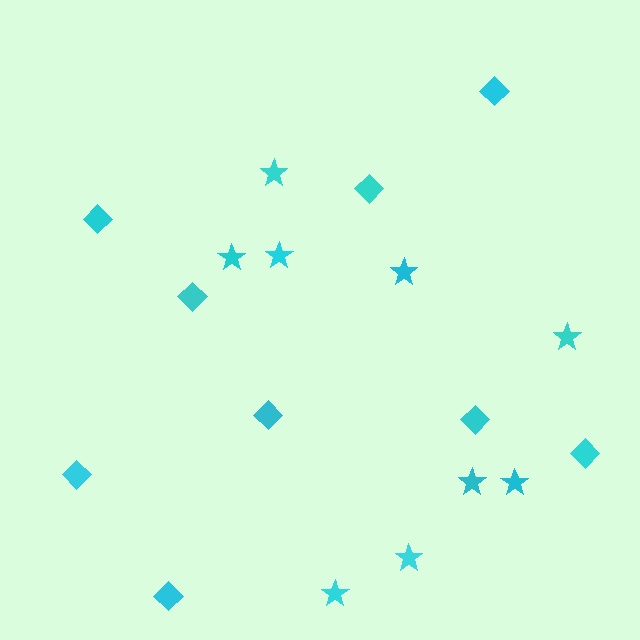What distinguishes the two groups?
There are 2 groups: one group of diamonds (9) and one group of stars (9).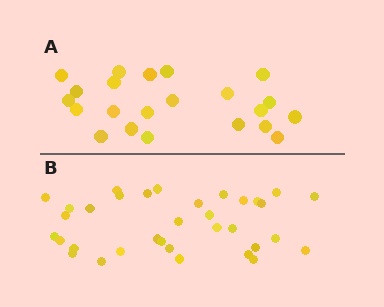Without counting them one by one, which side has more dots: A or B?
Region B (the bottom region) has more dots.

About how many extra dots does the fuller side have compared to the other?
Region B has roughly 12 or so more dots than region A.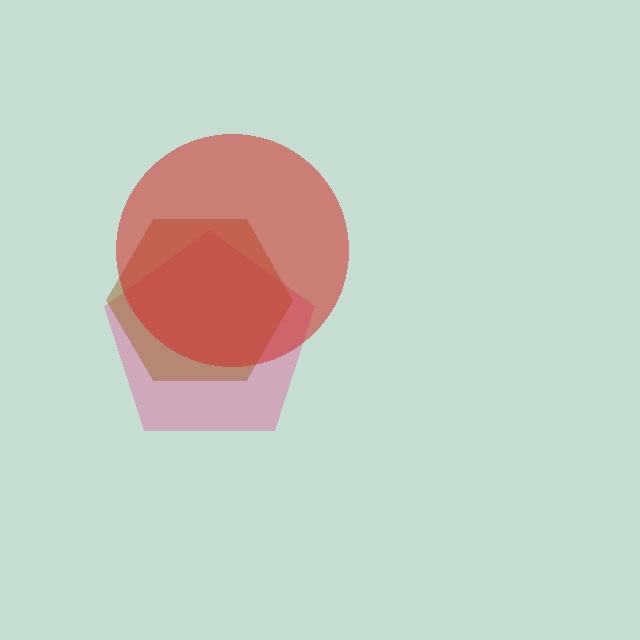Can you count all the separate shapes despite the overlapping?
Yes, there are 3 separate shapes.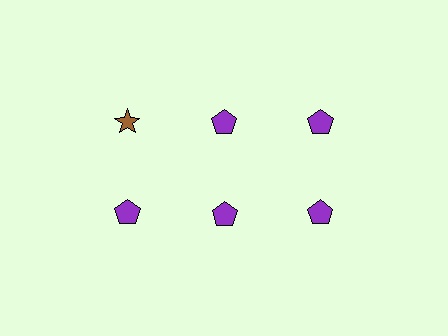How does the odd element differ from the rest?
It differs in both color (brown instead of purple) and shape (star instead of pentagon).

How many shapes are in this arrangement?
There are 6 shapes arranged in a grid pattern.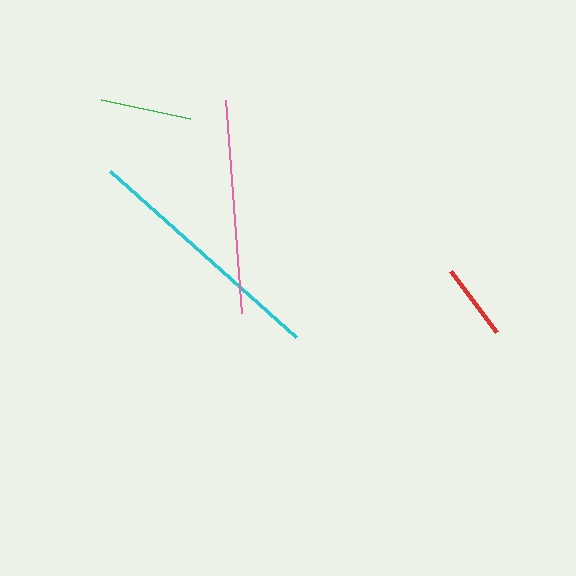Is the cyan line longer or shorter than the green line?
The cyan line is longer than the green line.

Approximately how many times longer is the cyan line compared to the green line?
The cyan line is approximately 2.7 times the length of the green line.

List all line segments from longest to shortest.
From longest to shortest: cyan, pink, green, red.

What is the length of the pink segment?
The pink segment is approximately 214 pixels long.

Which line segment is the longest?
The cyan line is the longest at approximately 248 pixels.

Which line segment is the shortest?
The red line is the shortest at approximately 77 pixels.